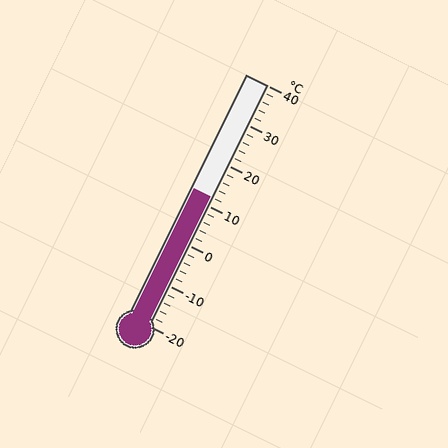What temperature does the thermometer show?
The thermometer shows approximately 12°C.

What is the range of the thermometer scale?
The thermometer scale ranges from -20°C to 40°C.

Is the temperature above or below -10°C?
The temperature is above -10°C.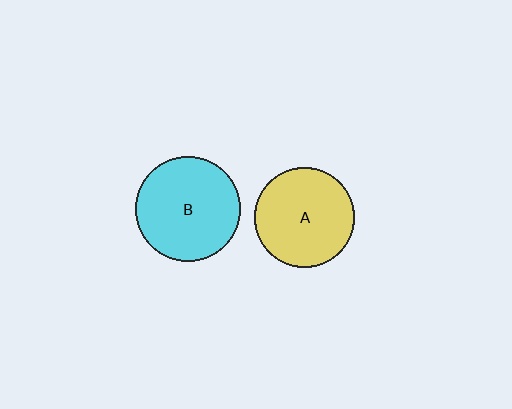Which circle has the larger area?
Circle B (cyan).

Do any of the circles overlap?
No, none of the circles overlap.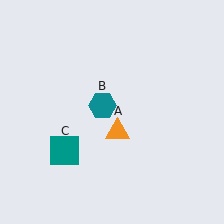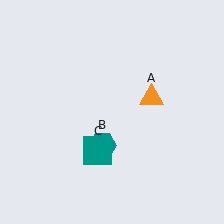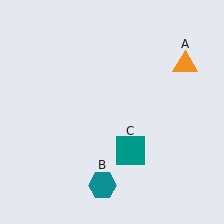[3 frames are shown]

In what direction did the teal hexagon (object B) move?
The teal hexagon (object B) moved down.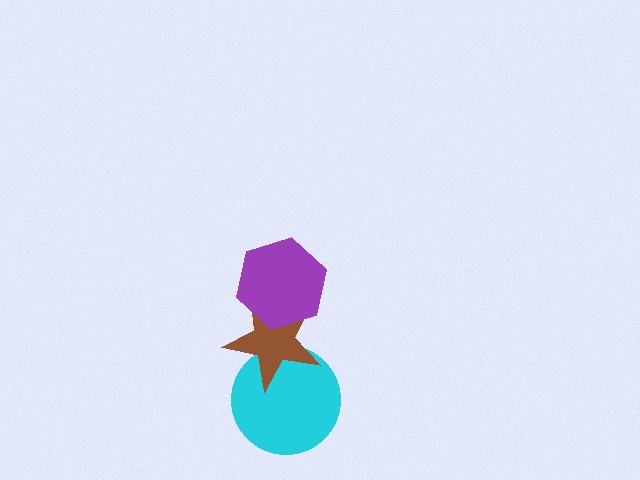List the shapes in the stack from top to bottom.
From top to bottom: the purple hexagon, the brown star, the cyan circle.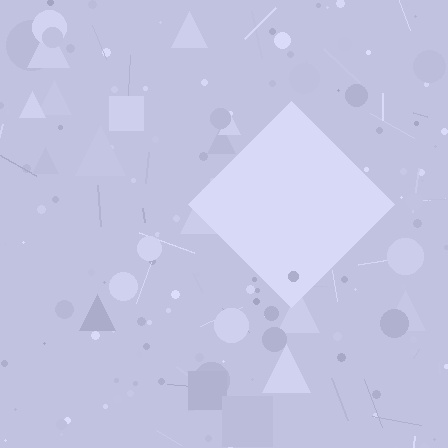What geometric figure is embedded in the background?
A diamond is embedded in the background.